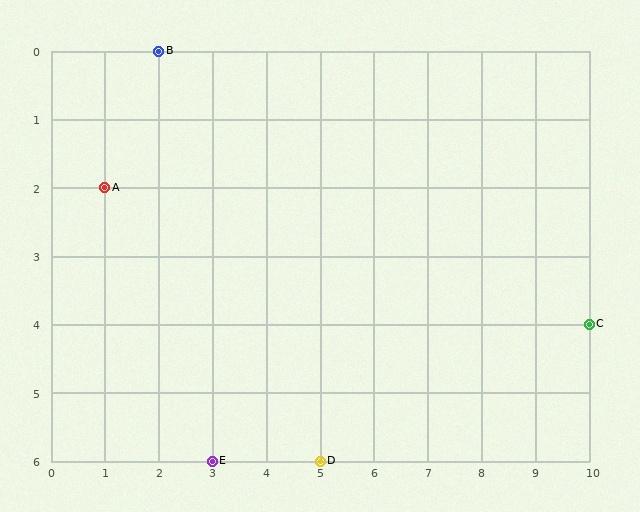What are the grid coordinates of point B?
Point B is at grid coordinates (2, 0).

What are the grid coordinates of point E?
Point E is at grid coordinates (3, 6).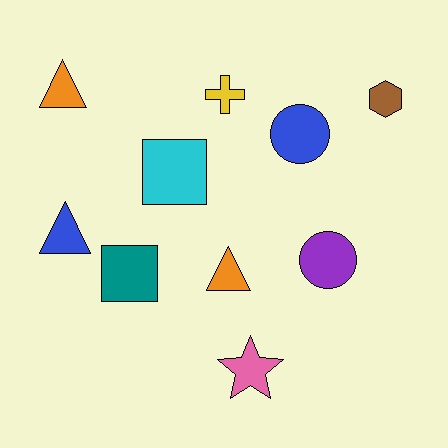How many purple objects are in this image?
There is 1 purple object.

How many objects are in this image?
There are 10 objects.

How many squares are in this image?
There are 2 squares.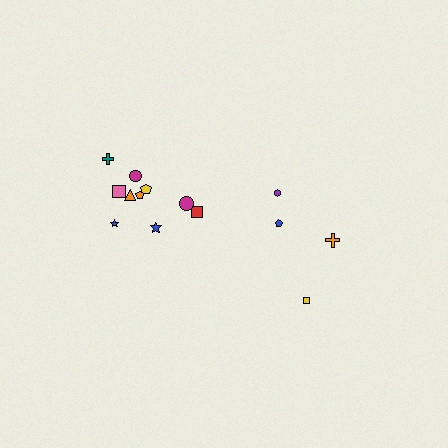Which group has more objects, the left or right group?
The left group.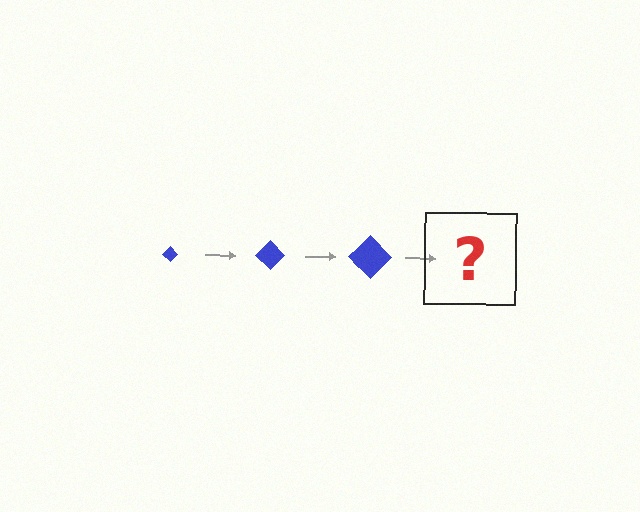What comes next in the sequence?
The next element should be a blue diamond, larger than the previous one.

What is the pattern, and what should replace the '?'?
The pattern is that the diamond gets progressively larger each step. The '?' should be a blue diamond, larger than the previous one.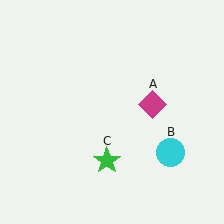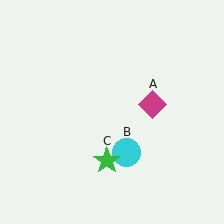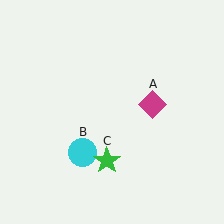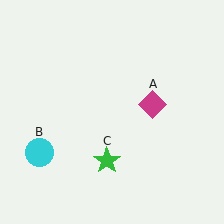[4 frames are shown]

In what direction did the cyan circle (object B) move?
The cyan circle (object B) moved left.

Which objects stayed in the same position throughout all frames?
Magenta diamond (object A) and green star (object C) remained stationary.